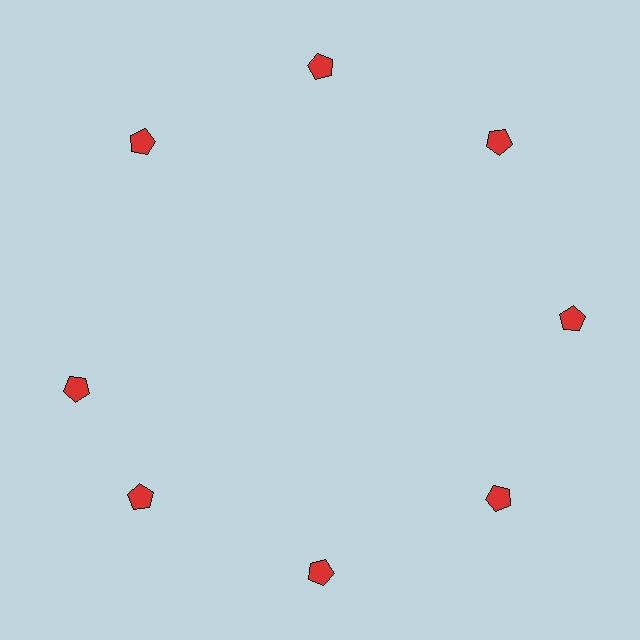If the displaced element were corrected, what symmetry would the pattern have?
It would have 8-fold rotational symmetry — the pattern would map onto itself every 45 degrees.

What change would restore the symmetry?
The symmetry would be restored by rotating it back into even spacing with its neighbors so that all 8 pentagons sit at equal angles and equal distance from the center.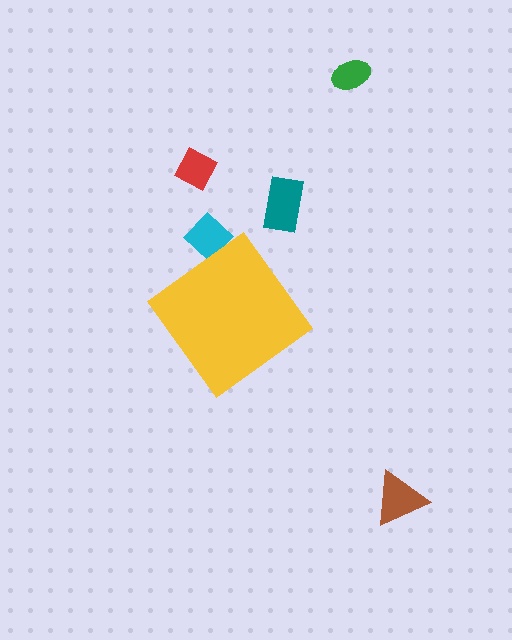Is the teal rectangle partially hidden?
No, the teal rectangle is fully visible.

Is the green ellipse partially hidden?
No, the green ellipse is fully visible.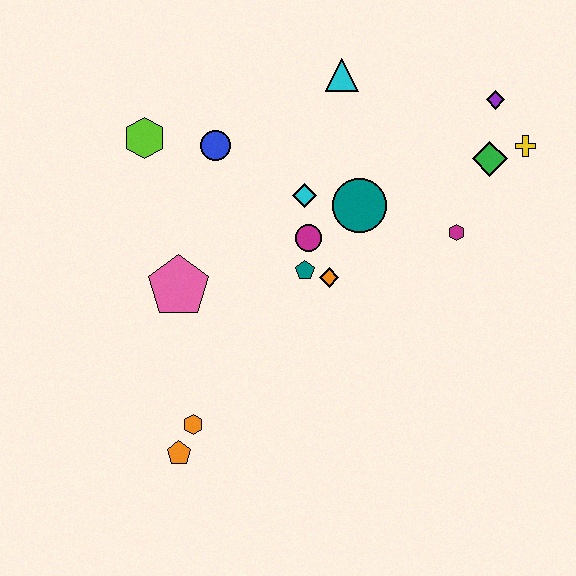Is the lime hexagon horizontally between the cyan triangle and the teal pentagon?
No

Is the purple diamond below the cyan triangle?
Yes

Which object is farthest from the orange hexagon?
The purple diamond is farthest from the orange hexagon.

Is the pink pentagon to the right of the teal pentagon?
No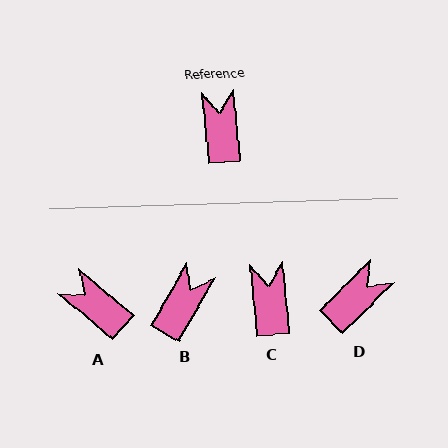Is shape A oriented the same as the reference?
No, it is off by about 44 degrees.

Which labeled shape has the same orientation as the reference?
C.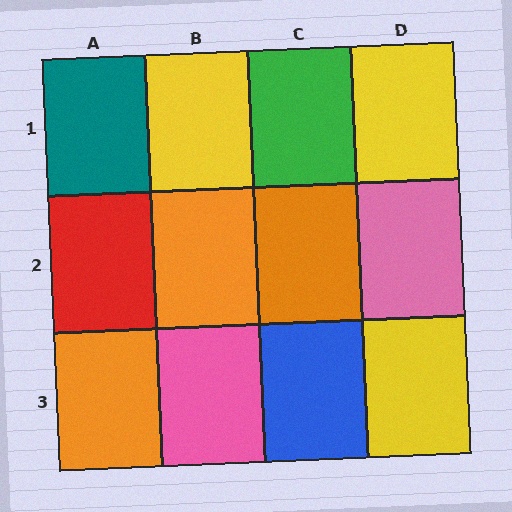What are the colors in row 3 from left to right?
Orange, pink, blue, yellow.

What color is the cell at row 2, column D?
Pink.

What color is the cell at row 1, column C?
Green.